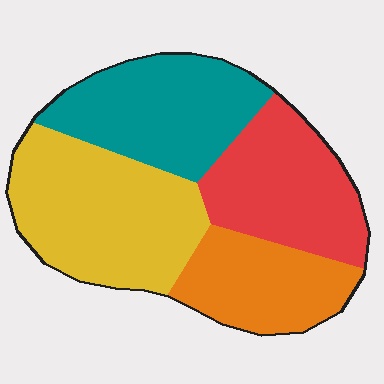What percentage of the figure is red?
Red takes up about one quarter (1/4) of the figure.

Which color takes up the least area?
Orange, at roughly 20%.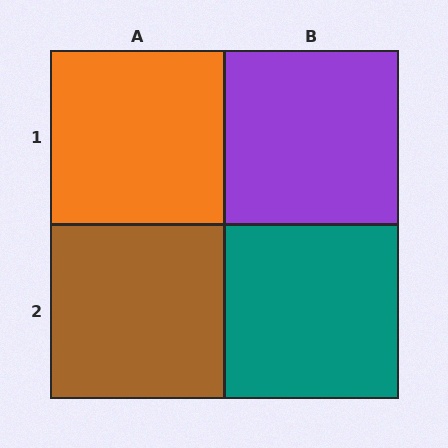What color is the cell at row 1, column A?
Orange.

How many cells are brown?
1 cell is brown.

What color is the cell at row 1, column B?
Purple.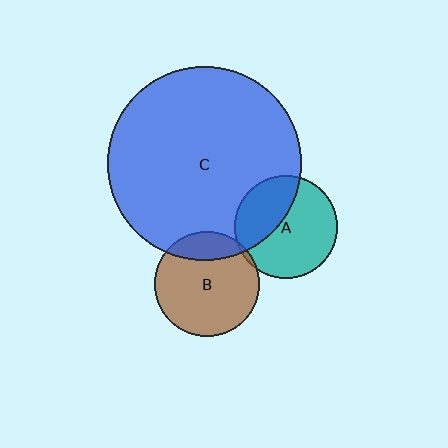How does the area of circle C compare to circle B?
Approximately 3.4 times.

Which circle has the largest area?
Circle C (blue).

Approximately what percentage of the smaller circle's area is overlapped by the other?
Approximately 20%.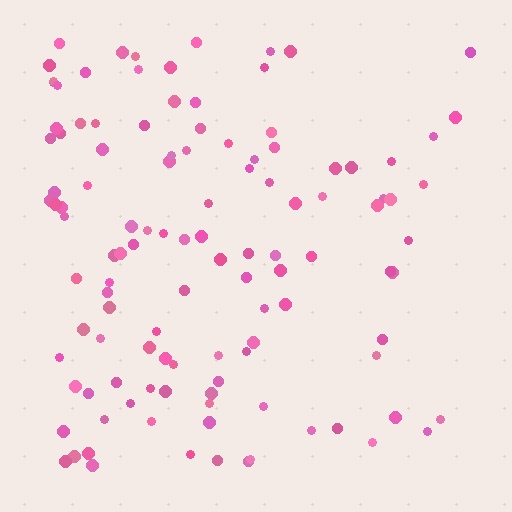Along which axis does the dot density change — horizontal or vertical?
Horizontal.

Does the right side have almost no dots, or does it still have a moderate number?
Still a moderate number, just noticeably fewer than the left.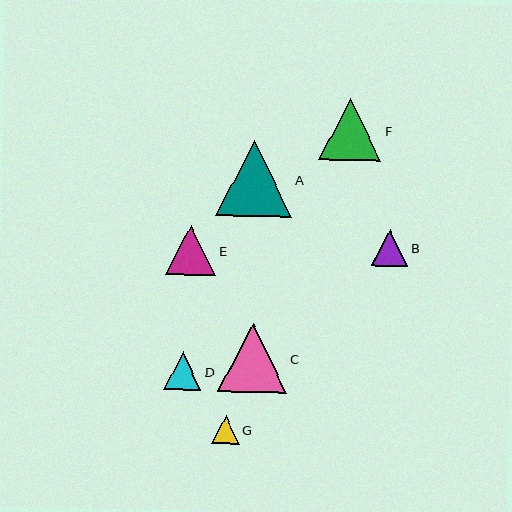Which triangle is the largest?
Triangle A is the largest with a size of approximately 76 pixels.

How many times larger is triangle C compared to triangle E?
Triangle C is approximately 1.4 times the size of triangle E.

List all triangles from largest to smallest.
From largest to smallest: A, C, F, E, D, B, G.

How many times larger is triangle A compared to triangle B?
Triangle A is approximately 2.1 times the size of triangle B.